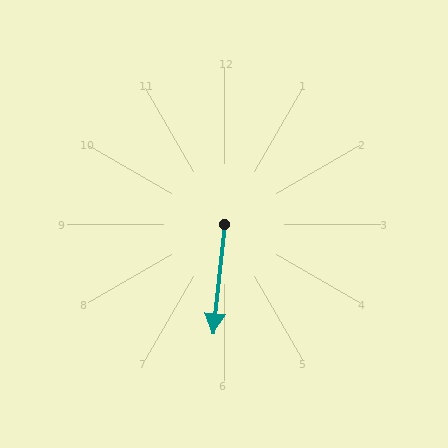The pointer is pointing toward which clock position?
Roughly 6 o'clock.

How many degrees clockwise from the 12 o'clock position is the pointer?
Approximately 186 degrees.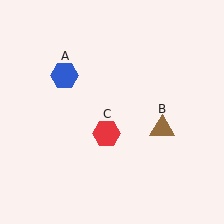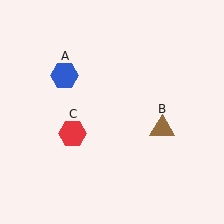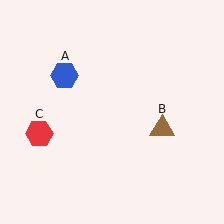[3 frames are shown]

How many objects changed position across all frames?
1 object changed position: red hexagon (object C).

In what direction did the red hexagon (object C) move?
The red hexagon (object C) moved left.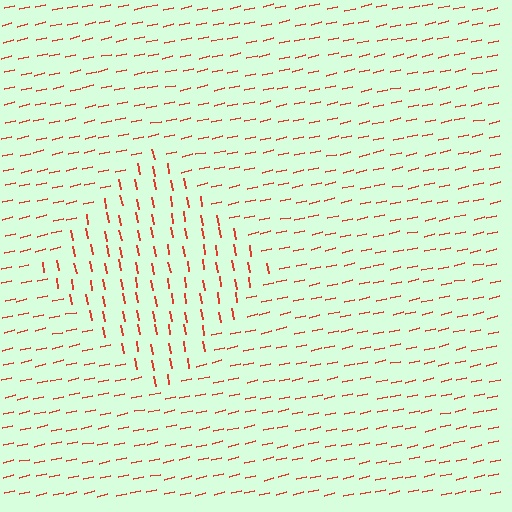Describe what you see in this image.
The image is filled with small red line segments. A diamond region in the image has lines oriented differently from the surrounding lines, creating a visible texture boundary.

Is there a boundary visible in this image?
Yes, there is a texture boundary formed by a change in line orientation.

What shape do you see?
I see a diamond.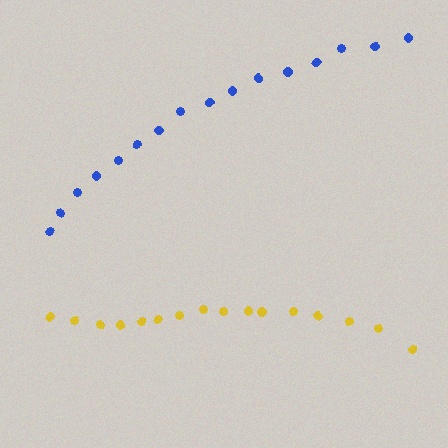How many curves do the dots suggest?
There are 2 distinct paths.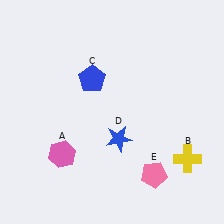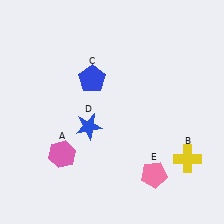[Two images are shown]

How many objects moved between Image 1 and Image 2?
1 object moved between the two images.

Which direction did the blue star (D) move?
The blue star (D) moved left.